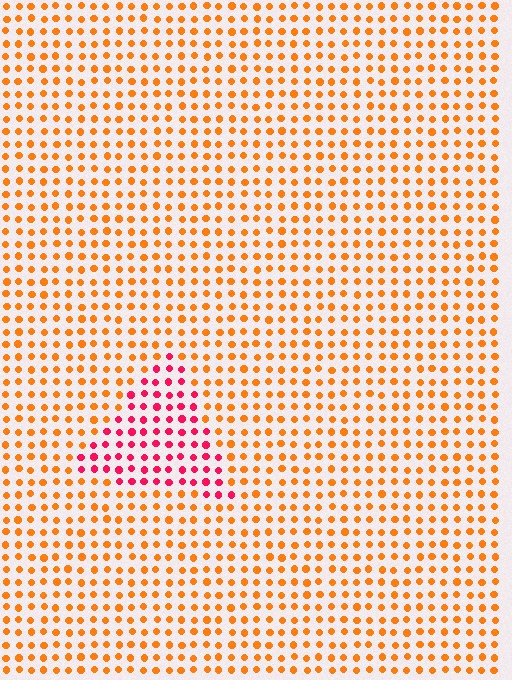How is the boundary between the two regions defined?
The boundary is defined purely by a slight shift in hue (about 47 degrees). Spacing, size, and orientation are identical on both sides.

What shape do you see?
I see a triangle.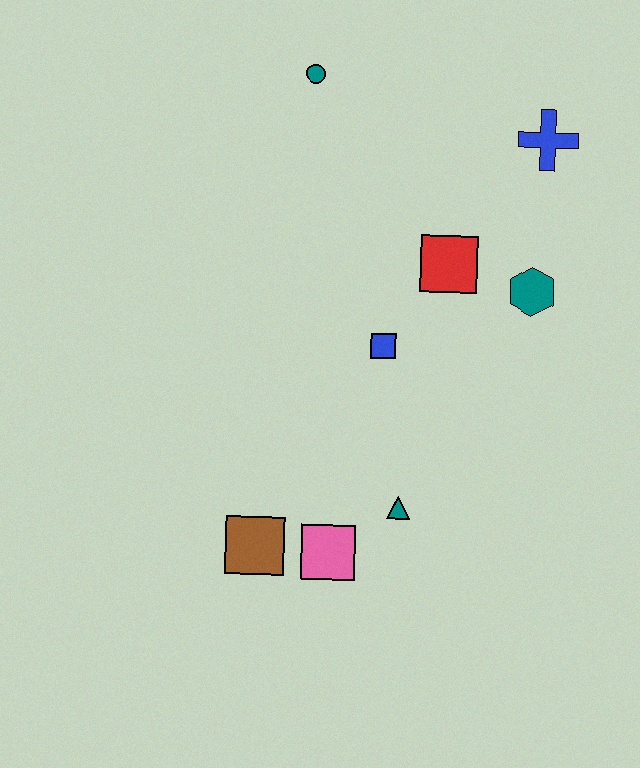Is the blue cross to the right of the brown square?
Yes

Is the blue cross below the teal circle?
Yes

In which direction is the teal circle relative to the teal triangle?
The teal circle is above the teal triangle.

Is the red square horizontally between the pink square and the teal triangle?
No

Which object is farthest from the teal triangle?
The teal circle is farthest from the teal triangle.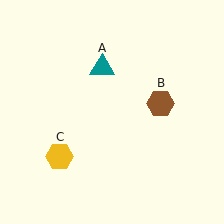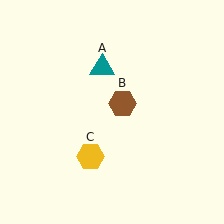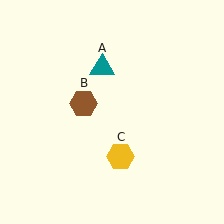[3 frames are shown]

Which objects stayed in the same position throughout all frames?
Teal triangle (object A) remained stationary.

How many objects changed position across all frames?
2 objects changed position: brown hexagon (object B), yellow hexagon (object C).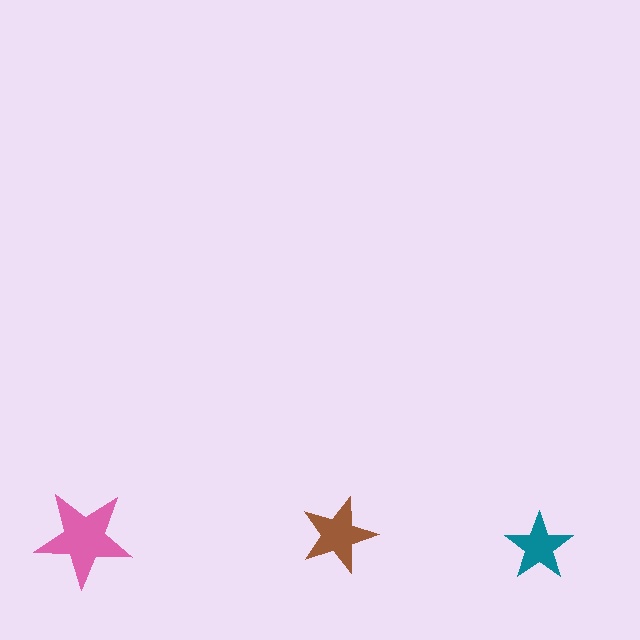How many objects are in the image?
There are 3 objects in the image.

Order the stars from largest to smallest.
the pink one, the brown one, the teal one.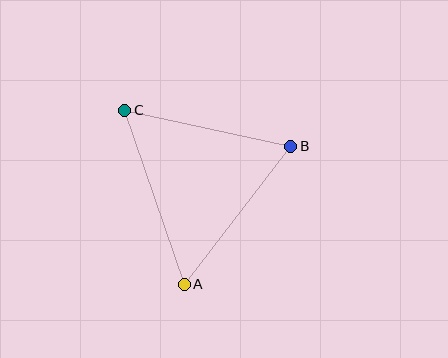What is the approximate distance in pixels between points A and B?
The distance between A and B is approximately 174 pixels.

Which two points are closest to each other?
Points B and C are closest to each other.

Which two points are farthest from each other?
Points A and C are farthest from each other.